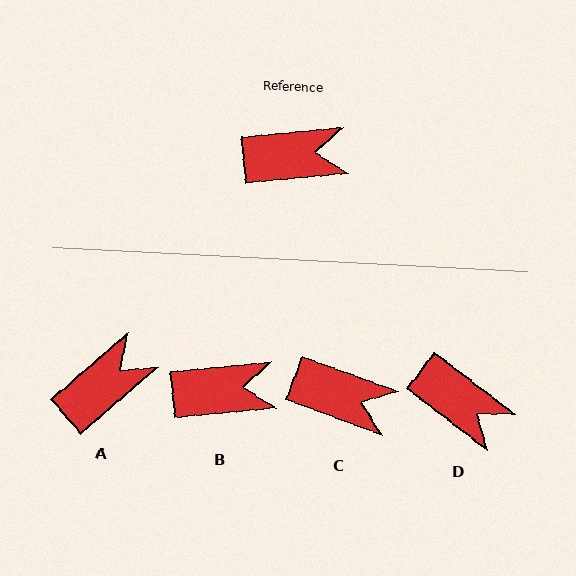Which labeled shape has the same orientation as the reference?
B.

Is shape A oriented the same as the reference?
No, it is off by about 35 degrees.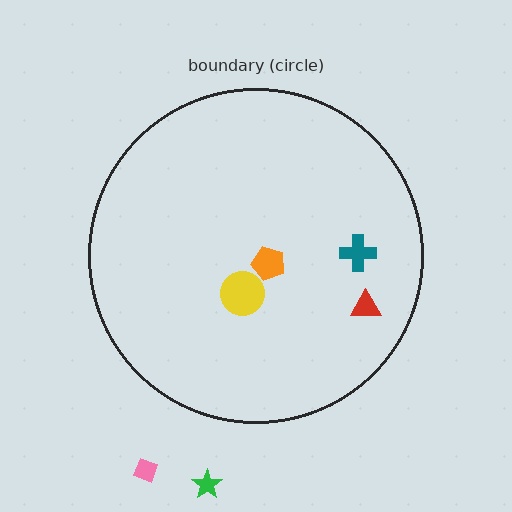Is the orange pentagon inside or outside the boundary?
Inside.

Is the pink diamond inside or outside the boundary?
Outside.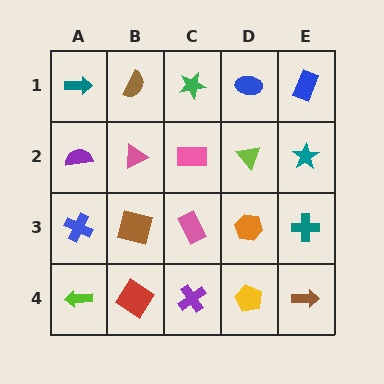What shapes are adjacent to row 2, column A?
A teal arrow (row 1, column A), a blue cross (row 3, column A), a pink triangle (row 2, column B).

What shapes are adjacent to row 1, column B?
A pink triangle (row 2, column B), a teal arrow (row 1, column A), a green star (row 1, column C).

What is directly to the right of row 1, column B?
A green star.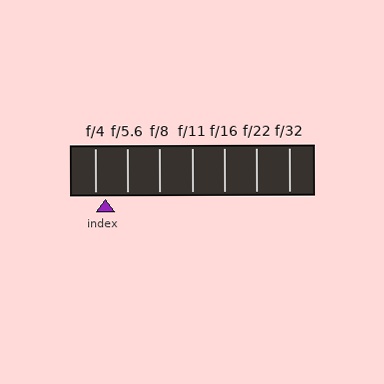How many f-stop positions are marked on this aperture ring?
There are 7 f-stop positions marked.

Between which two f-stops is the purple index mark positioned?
The index mark is between f/4 and f/5.6.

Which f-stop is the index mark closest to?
The index mark is closest to f/4.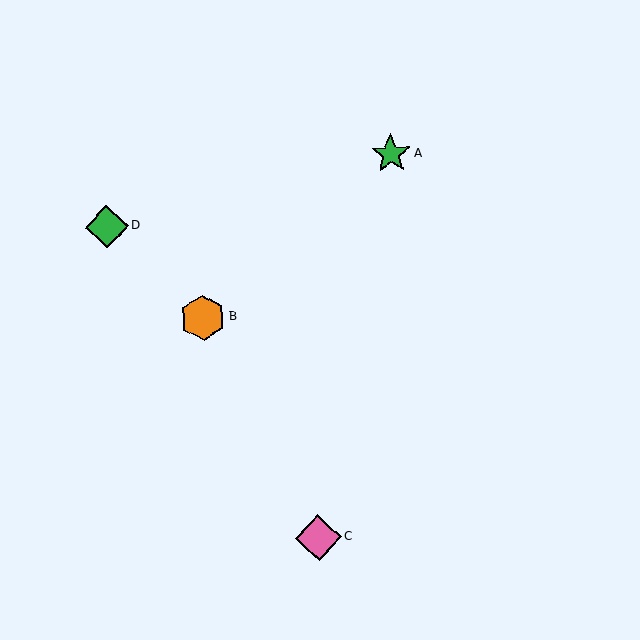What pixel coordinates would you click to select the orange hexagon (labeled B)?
Click at (203, 318) to select the orange hexagon B.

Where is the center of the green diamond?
The center of the green diamond is at (107, 227).